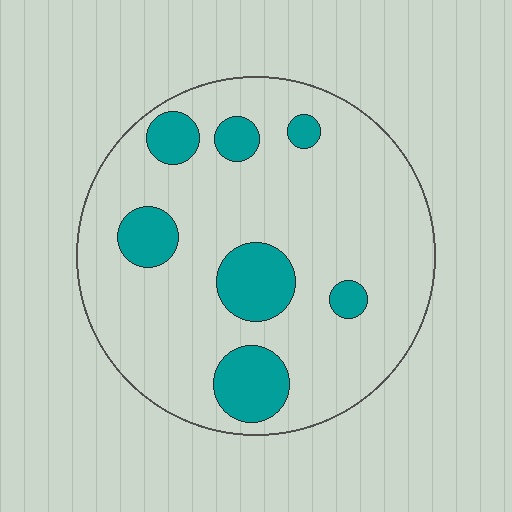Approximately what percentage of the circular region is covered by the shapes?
Approximately 20%.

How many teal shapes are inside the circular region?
7.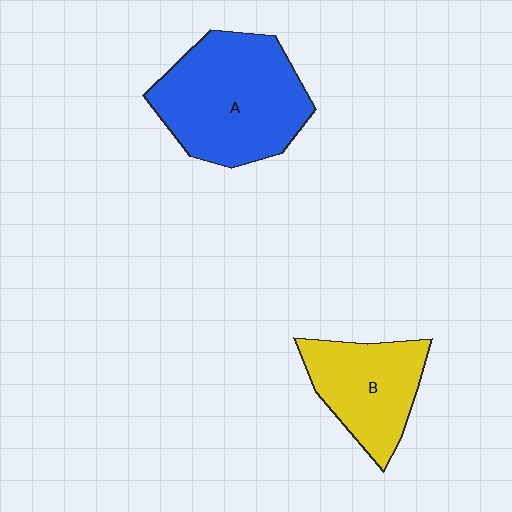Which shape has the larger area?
Shape A (blue).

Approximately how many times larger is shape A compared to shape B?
Approximately 1.5 times.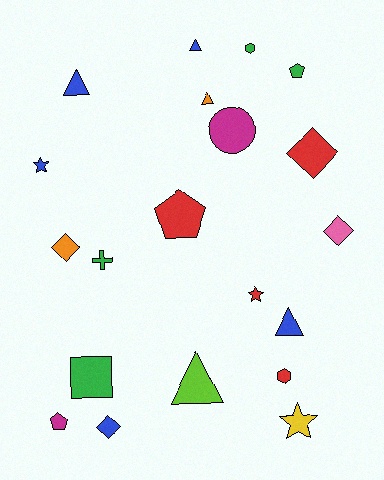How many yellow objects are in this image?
There is 1 yellow object.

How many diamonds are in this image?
There are 4 diamonds.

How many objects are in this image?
There are 20 objects.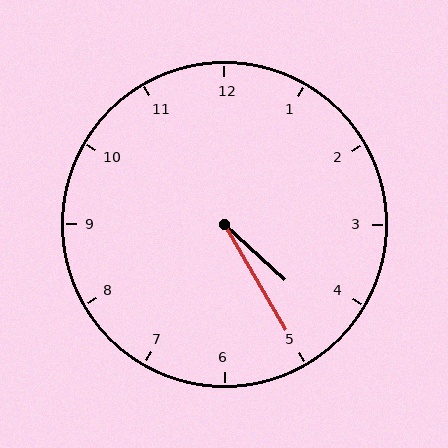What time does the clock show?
4:25.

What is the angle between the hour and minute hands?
Approximately 18 degrees.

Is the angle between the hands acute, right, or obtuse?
It is acute.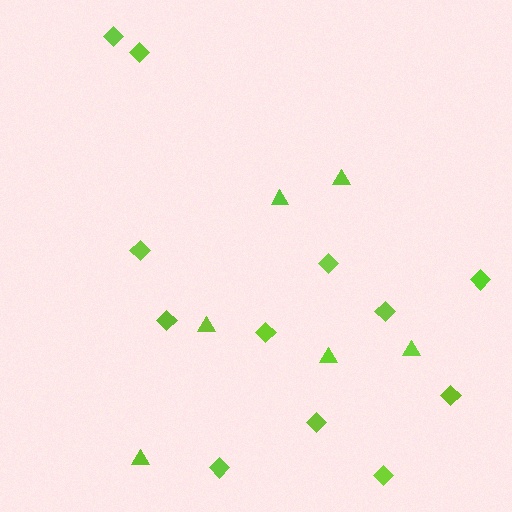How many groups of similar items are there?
There are 2 groups: one group of diamonds (12) and one group of triangles (6).